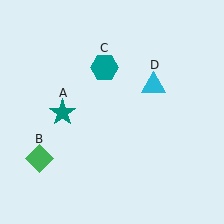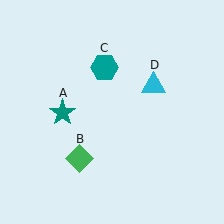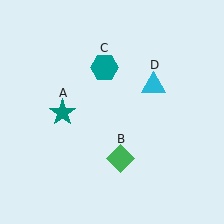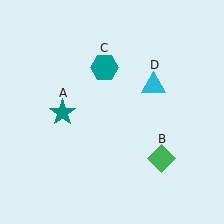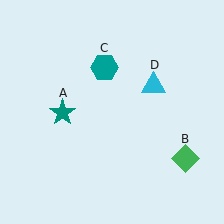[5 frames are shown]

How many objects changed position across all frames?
1 object changed position: green diamond (object B).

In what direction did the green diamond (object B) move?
The green diamond (object B) moved right.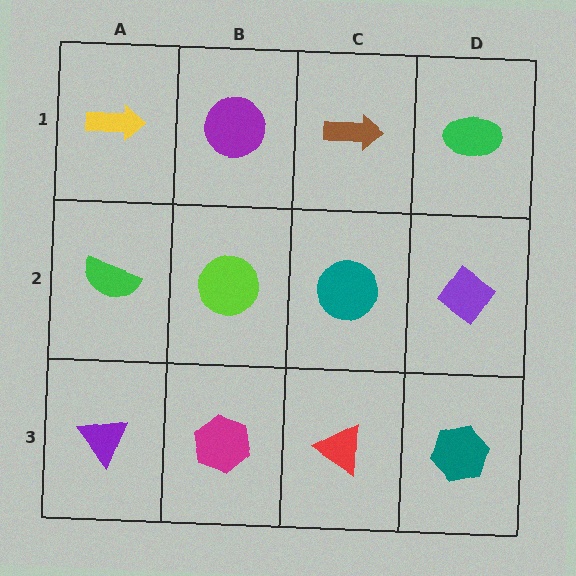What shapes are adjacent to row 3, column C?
A teal circle (row 2, column C), a magenta hexagon (row 3, column B), a teal hexagon (row 3, column D).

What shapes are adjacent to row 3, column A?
A green semicircle (row 2, column A), a magenta hexagon (row 3, column B).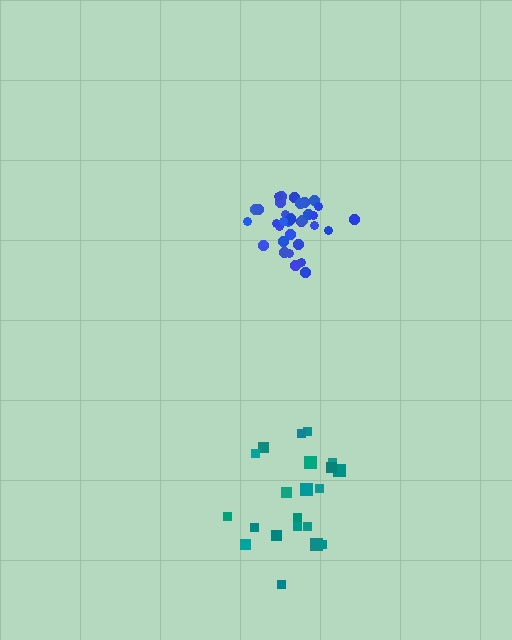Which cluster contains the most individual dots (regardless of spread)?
Blue (35).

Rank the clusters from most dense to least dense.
blue, teal.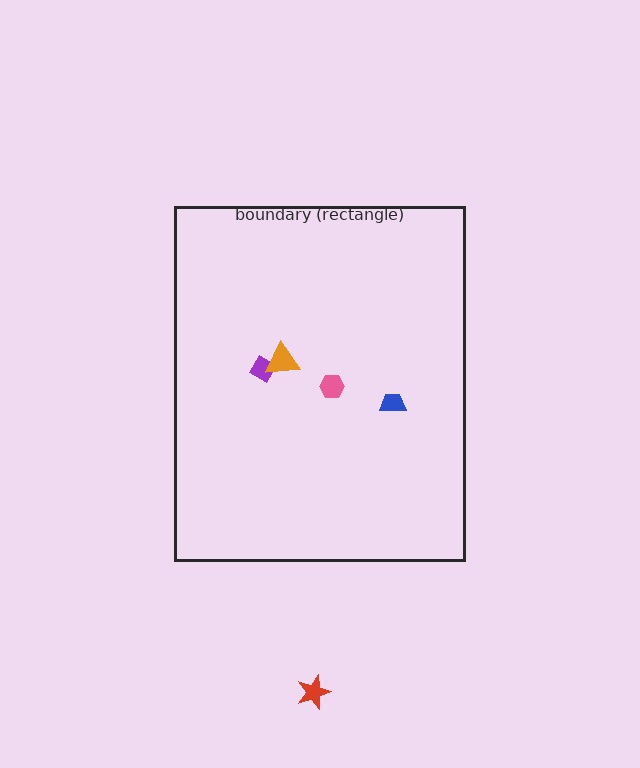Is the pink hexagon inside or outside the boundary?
Inside.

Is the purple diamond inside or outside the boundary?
Inside.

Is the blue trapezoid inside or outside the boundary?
Inside.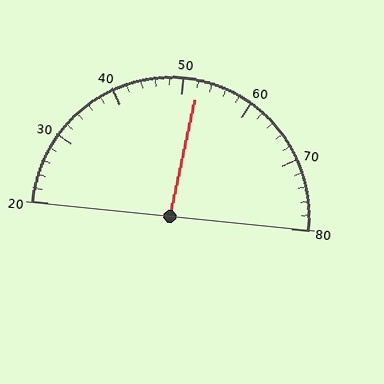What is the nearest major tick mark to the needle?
The nearest major tick mark is 50.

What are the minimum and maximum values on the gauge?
The gauge ranges from 20 to 80.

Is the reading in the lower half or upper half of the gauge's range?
The reading is in the upper half of the range (20 to 80).